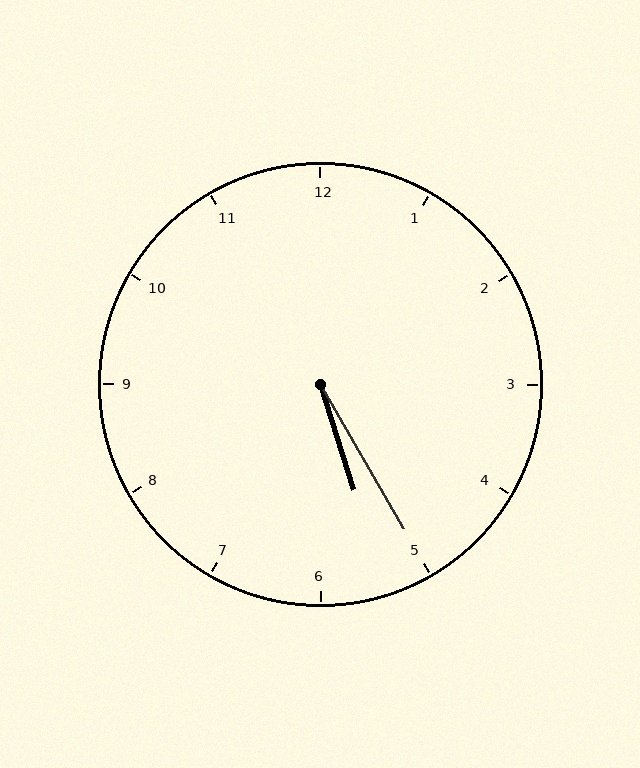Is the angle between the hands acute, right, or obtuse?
It is acute.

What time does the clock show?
5:25.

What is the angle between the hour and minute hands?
Approximately 12 degrees.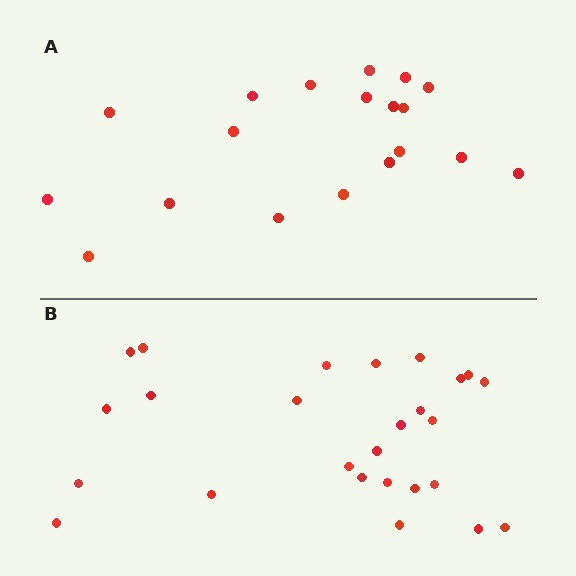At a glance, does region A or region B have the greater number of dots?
Region B (the bottom region) has more dots.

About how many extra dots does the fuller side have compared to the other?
Region B has roughly 8 or so more dots than region A.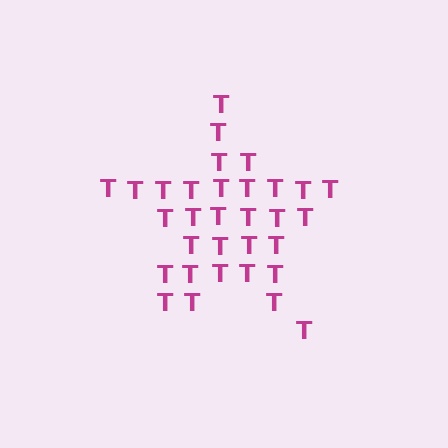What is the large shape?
The large shape is a star.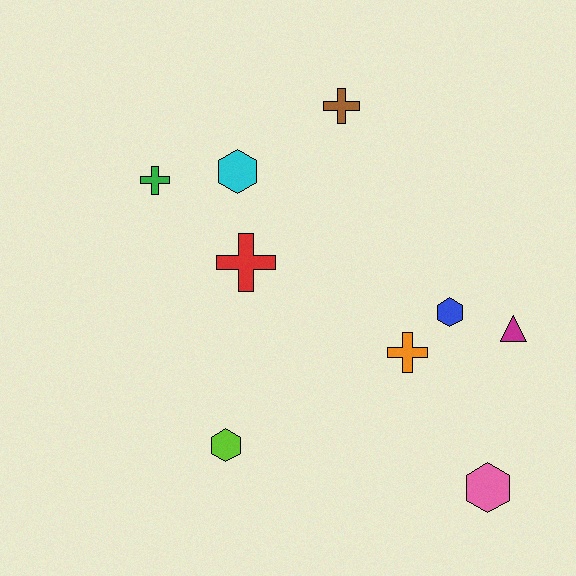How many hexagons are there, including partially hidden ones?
There are 4 hexagons.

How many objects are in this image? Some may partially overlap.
There are 9 objects.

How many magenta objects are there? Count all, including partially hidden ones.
There is 1 magenta object.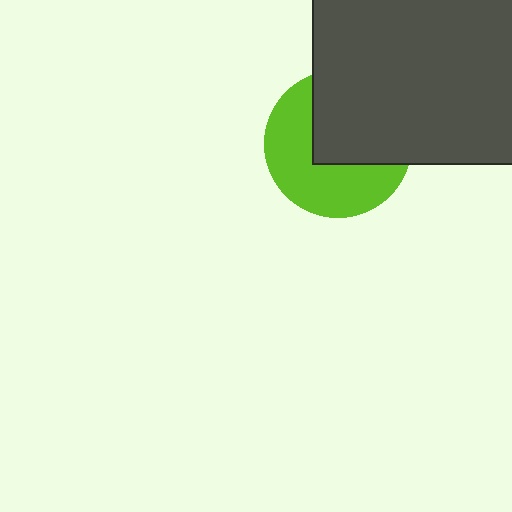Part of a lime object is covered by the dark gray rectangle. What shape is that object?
It is a circle.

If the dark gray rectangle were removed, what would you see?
You would see the complete lime circle.